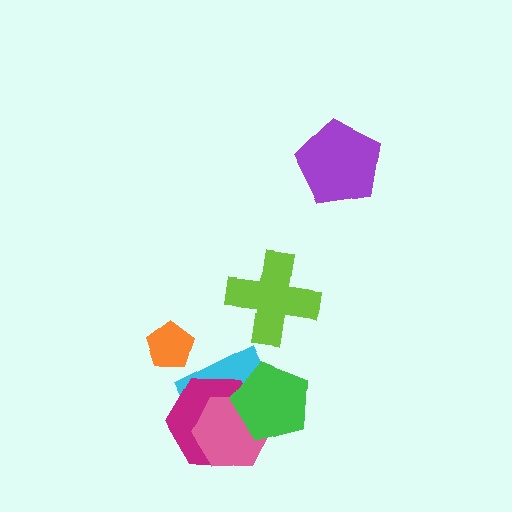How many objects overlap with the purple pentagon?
0 objects overlap with the purple pentagon.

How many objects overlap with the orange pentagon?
0 objects overlap with the orange pentagon.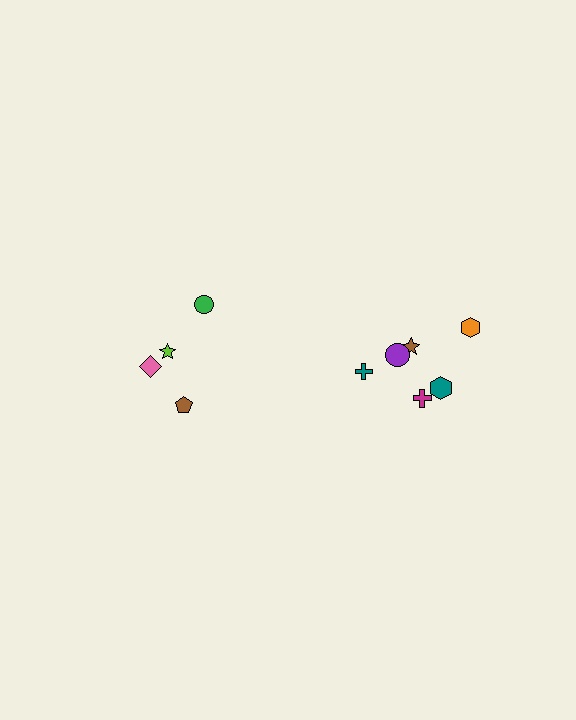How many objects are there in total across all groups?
There are 10 objects.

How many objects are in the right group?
There are 6 objects.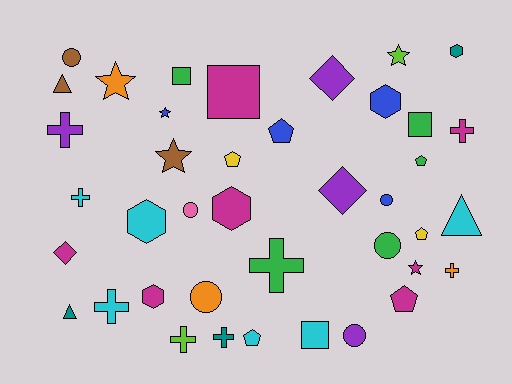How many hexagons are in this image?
There are 5 hexagons.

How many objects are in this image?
There are 40 objects.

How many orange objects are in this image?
There are 3 orange objects.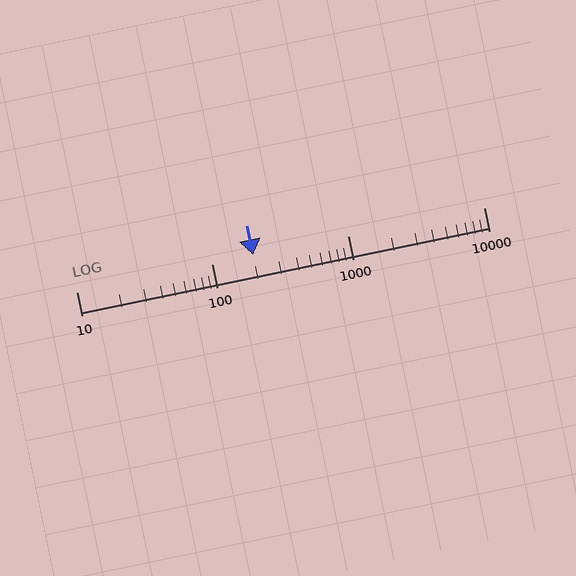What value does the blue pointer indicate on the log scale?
The pointer indicates approximately 200.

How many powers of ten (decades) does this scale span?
The scale spans 3 decades, from 10 to 10000.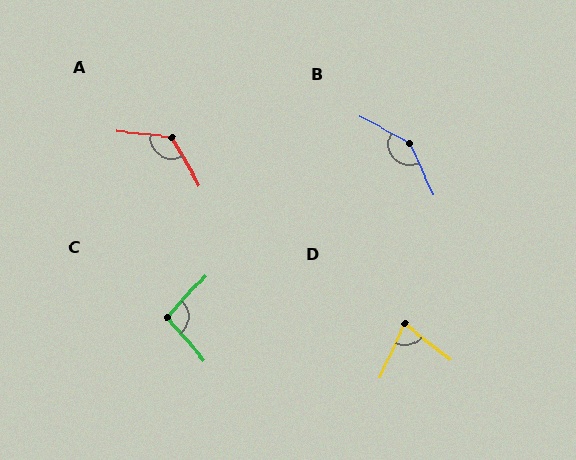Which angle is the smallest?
D, at approximately 76 degrees.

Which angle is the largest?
B, at approximately 143 degrees.